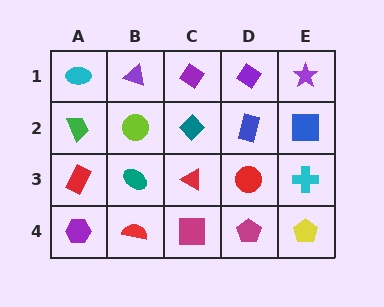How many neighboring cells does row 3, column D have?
4.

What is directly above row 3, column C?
A teal diamond.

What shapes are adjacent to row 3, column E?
A blue square (row 2, column E), a yellow pentagon (row 4, column E), a red circle (row 3, column D).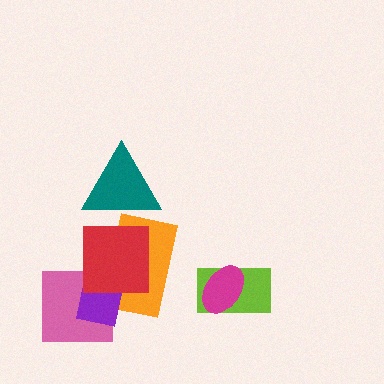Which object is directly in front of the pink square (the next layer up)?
The purple square is directly in front of the pink square.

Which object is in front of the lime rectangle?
The magenta ellipse is in front of the lime rectangle.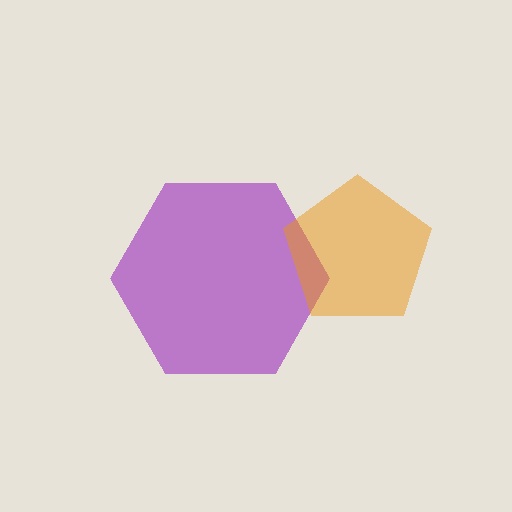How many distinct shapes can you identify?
There are 2 distinct shapes: a purple hexagon, an orange pentagon.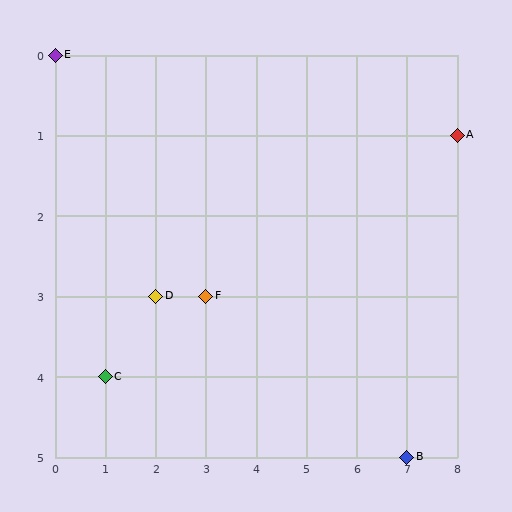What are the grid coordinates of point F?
Point F is at grid coordinates (3, 3).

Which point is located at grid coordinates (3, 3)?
Point F is at (3, 3).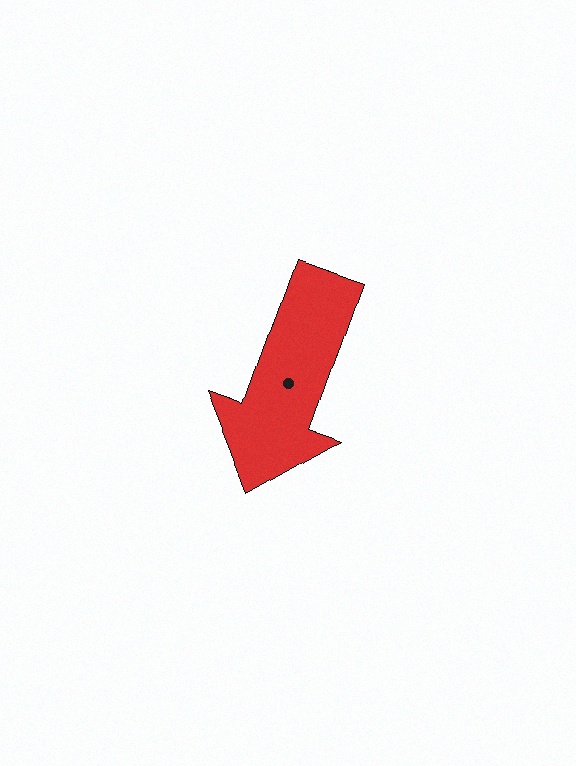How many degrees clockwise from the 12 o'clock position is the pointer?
Approximately 200 degrees.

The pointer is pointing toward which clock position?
Roughly 7 o'clock.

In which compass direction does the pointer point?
South.